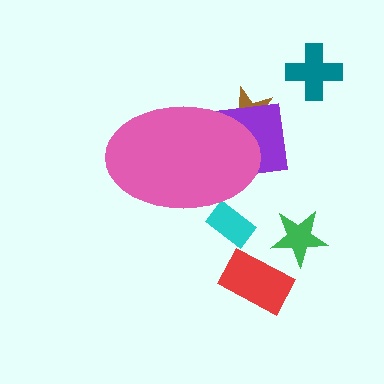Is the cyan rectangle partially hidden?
Yes, the cyan rectangle is partially hidden behind the pink ellipse.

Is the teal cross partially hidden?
No, the teal cross is fully visible.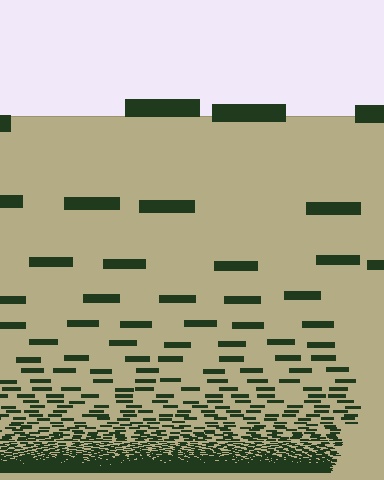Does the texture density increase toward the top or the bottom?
Density increases toward the bottom.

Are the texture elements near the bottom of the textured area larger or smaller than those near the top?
Smaller. The gradient is inverted — elements near the bottom are smaller and denser.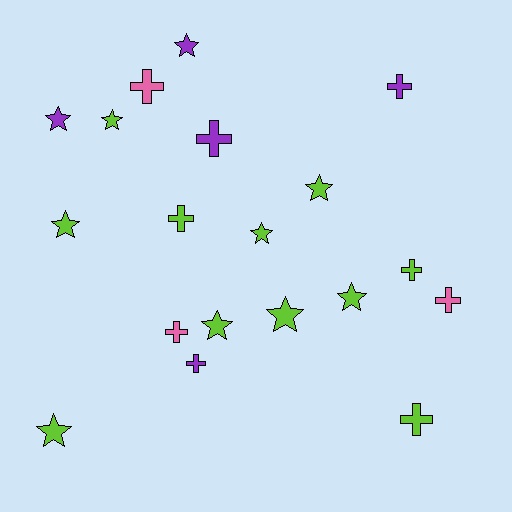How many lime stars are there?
There are 8 lime stars.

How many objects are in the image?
There are 19 objects.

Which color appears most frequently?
Lime, with 11 objects.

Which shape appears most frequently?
Star, with 10 objects.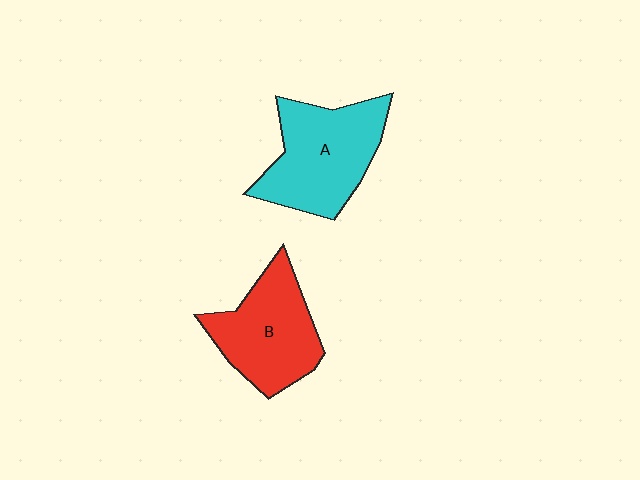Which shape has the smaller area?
Shape B (red).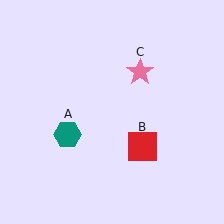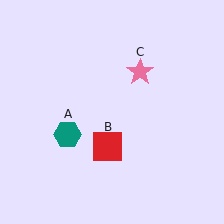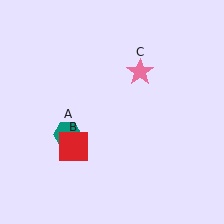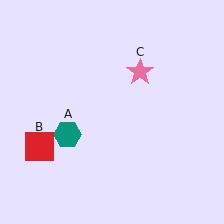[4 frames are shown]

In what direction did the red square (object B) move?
The red square (object B) moved left.